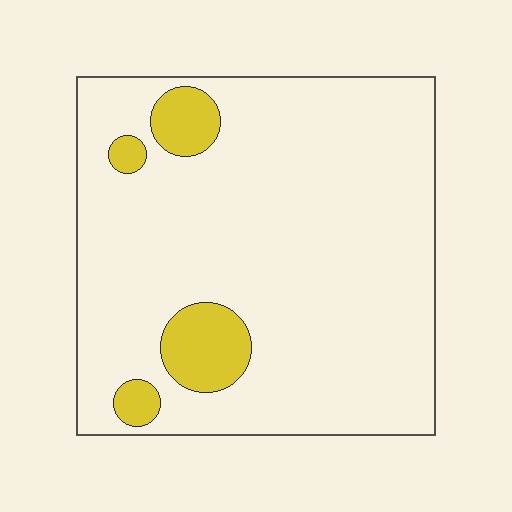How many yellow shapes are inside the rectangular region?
4.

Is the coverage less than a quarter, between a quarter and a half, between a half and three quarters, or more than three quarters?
Less than a quarter.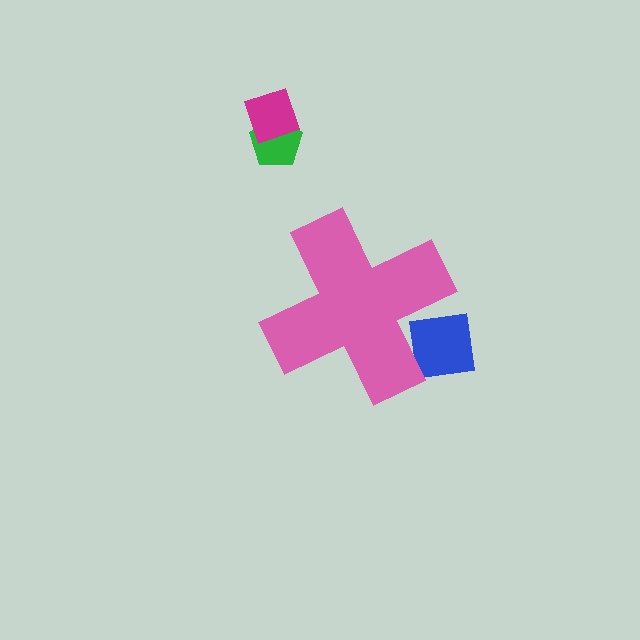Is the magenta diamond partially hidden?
No, the magenta diamond is fully visible.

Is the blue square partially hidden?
Yes, the blue square is partially hidden behind the pink cross.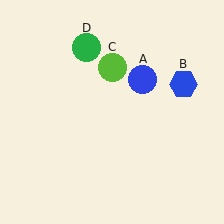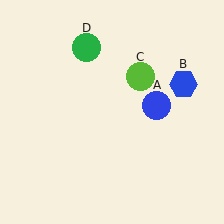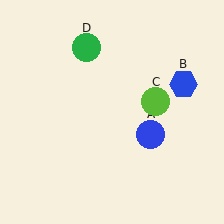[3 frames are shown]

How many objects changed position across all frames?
2 objects changed position: blue circle (object A), lime circle (object C).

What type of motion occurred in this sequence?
The blue circle (object A), lime circle (object C) rotated clockwise around the center of the scene.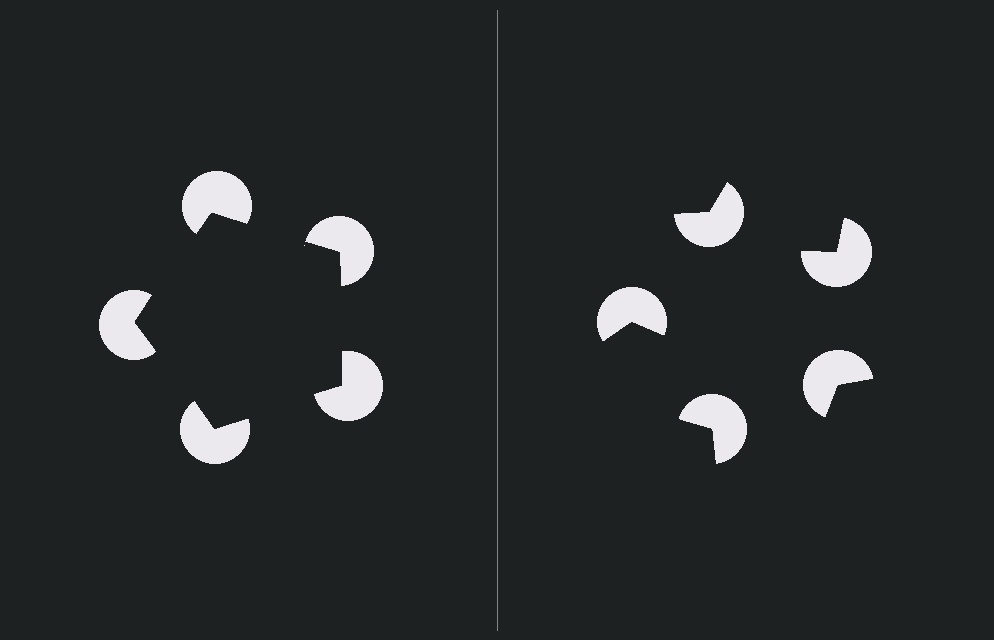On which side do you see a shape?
An illusory pentagon appears on the left side. On the right side the wedge cuts are rotated, so no coherent shape forms.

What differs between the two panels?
The pac-man discs are positioned identically on both sides; only the wedge orientations differ. On the left they align to a pentagon; on the right they are misaligned.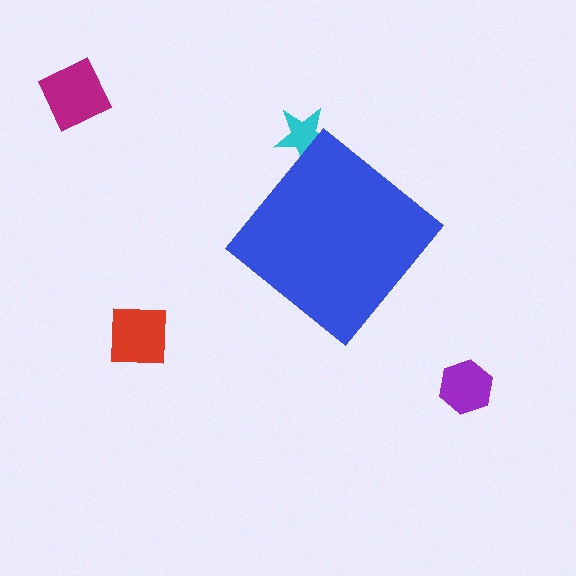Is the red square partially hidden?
No, the red square is fully visible.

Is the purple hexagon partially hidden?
No, the purple hexagon is fully visible.